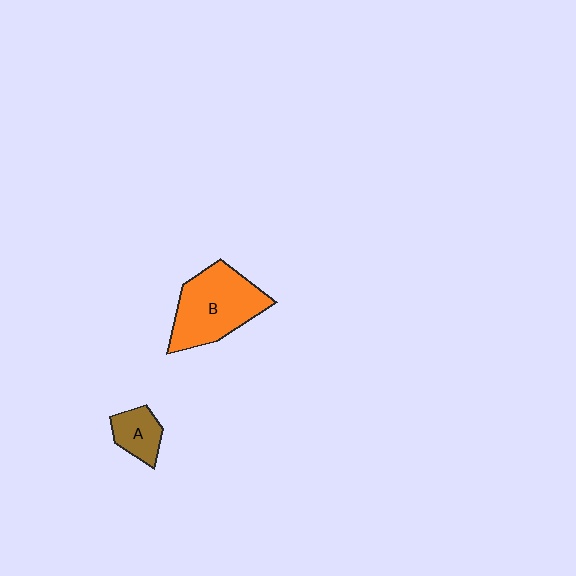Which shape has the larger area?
Shape B (orange).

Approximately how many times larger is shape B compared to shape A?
Approximately 2.6 times.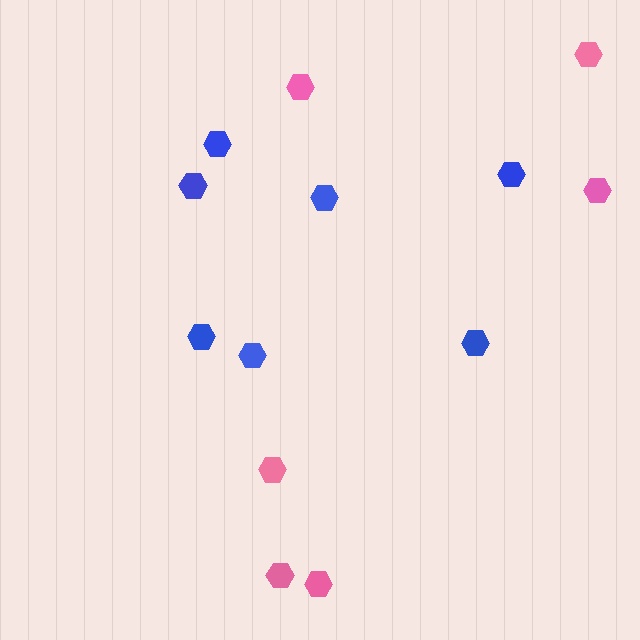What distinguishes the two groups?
There are 2 groups: one group of blue hexagons (7) and one group of pink hexagons (6).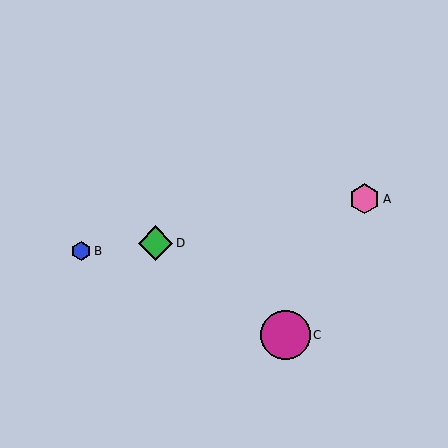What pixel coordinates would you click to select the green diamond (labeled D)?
Click at (156, 243) to select the green diamond D.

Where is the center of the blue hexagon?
The center of the blue hexagon is at (81, 251).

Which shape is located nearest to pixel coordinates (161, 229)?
The green diamond (labeled D) at (156, 243) is nearest to that location.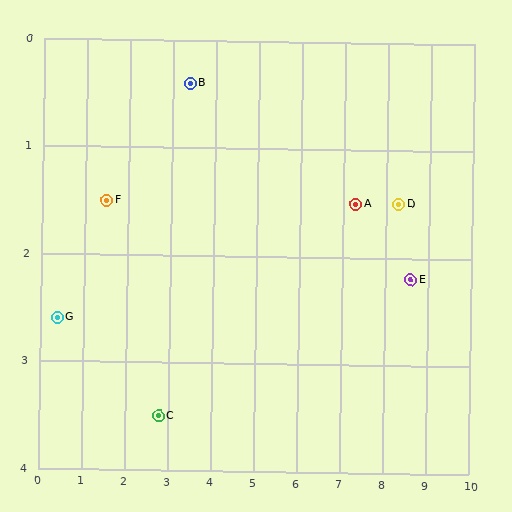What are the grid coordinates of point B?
Point B is at approximately (3.4, 0.4).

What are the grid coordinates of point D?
Point D is at approximately (8.3, 1.5).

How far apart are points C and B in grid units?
Points C and B are about 3.2 grid units apart.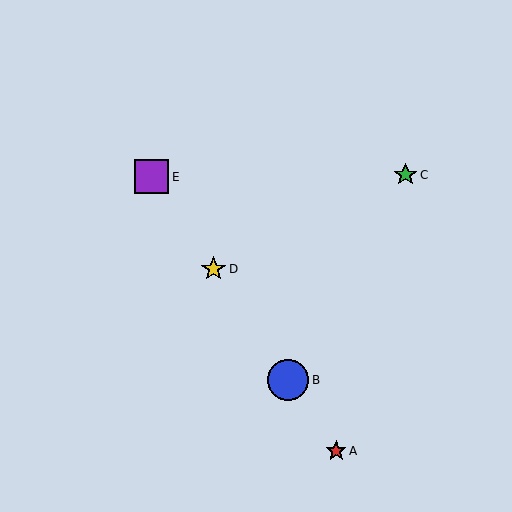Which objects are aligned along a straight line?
Objects A, B, D, E are aligned along a straight line.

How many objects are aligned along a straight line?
4 objects (A, B, D, E) are aligned along a straight line.